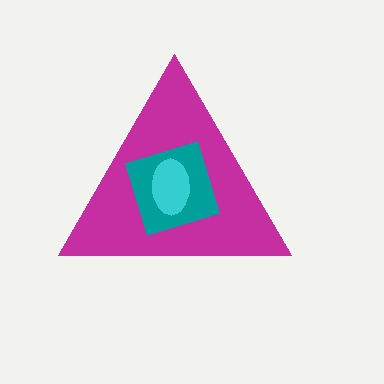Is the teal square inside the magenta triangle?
Yes.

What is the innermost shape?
The cyan ellipse.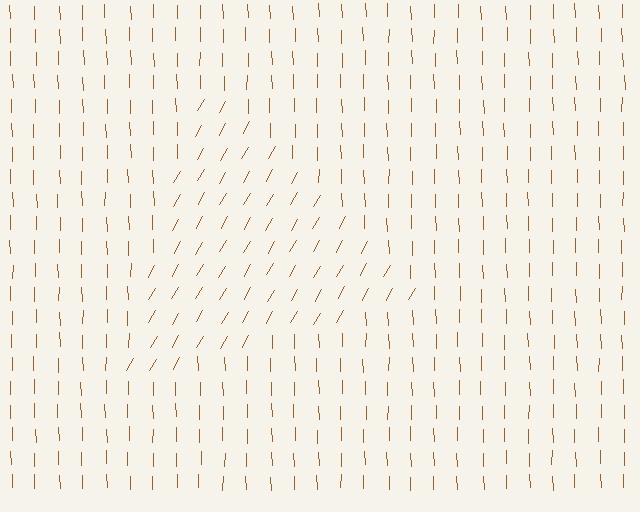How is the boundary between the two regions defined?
The boundary is defined purely by a change in line orientation (approximately 30 degrees difference). All lines are the same color and thickness.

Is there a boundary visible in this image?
Yes, there is a texture boundary formed by a change in line orientation.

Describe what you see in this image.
The image is filled with small brown line segments. A triangle region in the image has lines oriented differently from the surrounding lines, creating a visible texture boundary.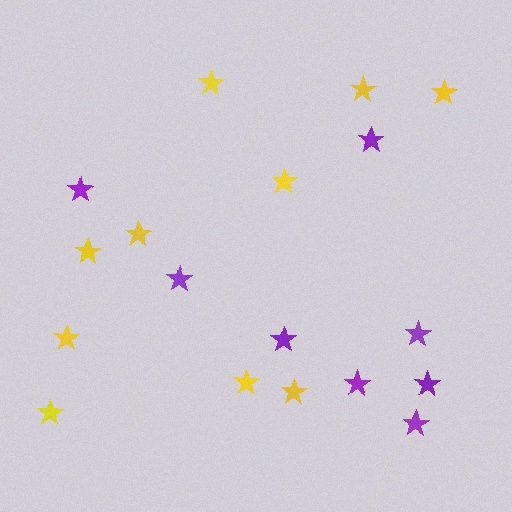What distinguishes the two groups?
There are 2 groups: one group of yellow stars (10) and one group of purple stars (8).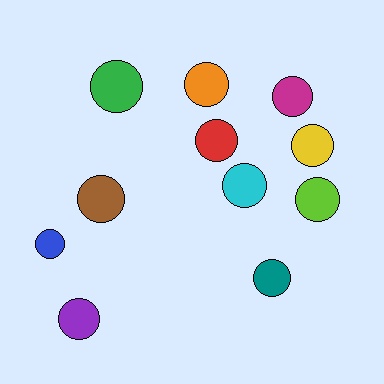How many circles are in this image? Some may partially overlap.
There are 11 circles.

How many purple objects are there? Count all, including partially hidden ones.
There is 1 purple object.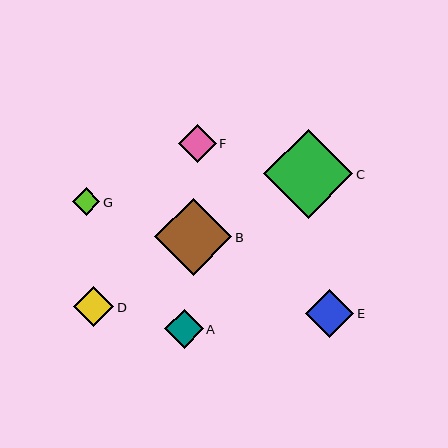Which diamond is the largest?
Diamond C is the largest with a size of approximately 89 pixels.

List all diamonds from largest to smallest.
From largest to smallest: C, B, E, D, A, F, G.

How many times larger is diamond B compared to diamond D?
Diamond B is approximately 1.9 times the size of diamond D.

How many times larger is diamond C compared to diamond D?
Diamond C is approximately 2.2 times the size of diamond D.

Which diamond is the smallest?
Diamond G is the smallest with a size of approximately 27 pixels.